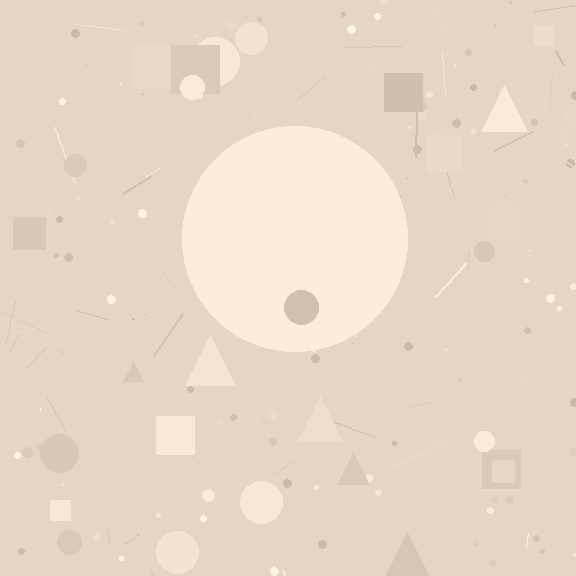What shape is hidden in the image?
A circle is hidden in the image.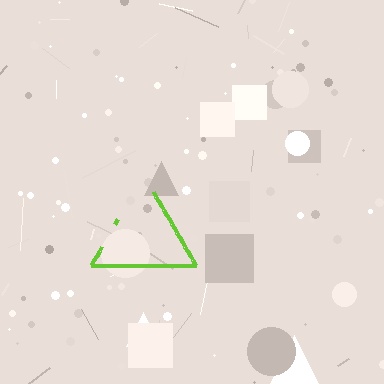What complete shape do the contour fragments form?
The contour fragments form a triangle.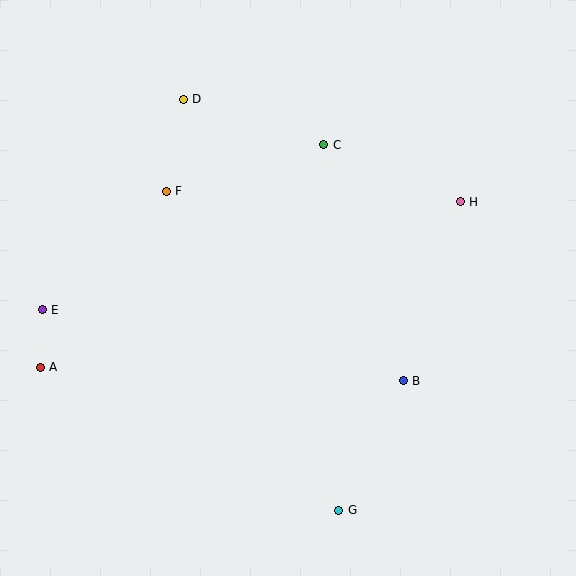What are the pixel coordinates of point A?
Point A is at (40, 367).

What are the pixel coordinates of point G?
Point G is at (339, 510).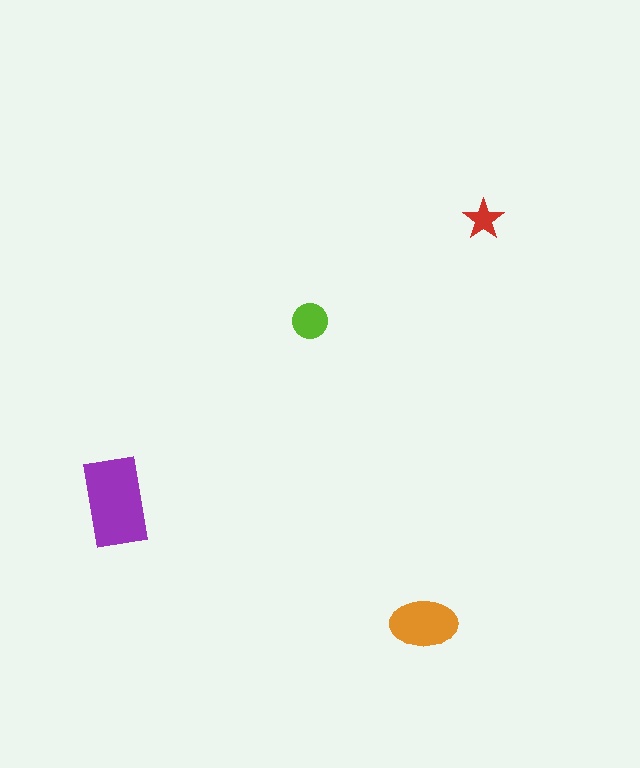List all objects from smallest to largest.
The red star, the lime circle, the orange ellipse, the purple rectangle.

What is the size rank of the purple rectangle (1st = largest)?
1st.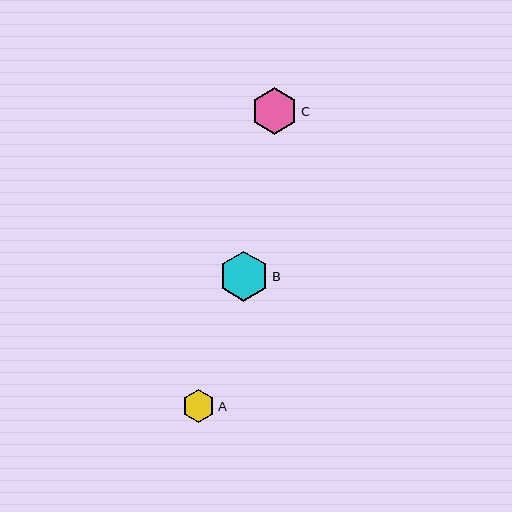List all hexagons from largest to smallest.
From largest to smallest: B, C, A.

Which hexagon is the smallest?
Hexagon A is the smallest with a size of approximately 33 pixels.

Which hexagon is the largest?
Hexagon B is the largest with a size of approximately 50 pixels.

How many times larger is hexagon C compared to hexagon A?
Hexagon C is approximately 1.4 times the size of hexagon A.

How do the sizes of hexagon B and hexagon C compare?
Hexagon B and hexagon C are approximately the same size.